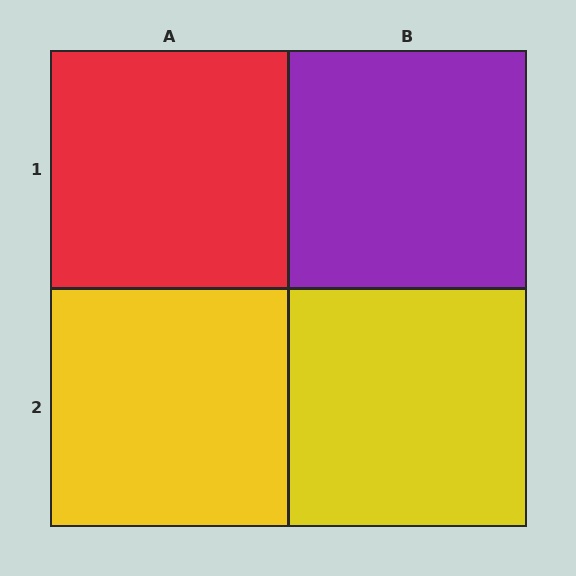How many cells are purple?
1 cell is purple.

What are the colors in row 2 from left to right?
Yellow, yellow.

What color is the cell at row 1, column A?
Red.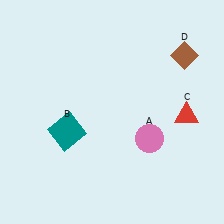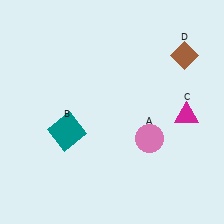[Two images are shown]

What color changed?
The triangle (C) changed from red in Image 1 to magenta in Image 2.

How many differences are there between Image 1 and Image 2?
There is 1 difference between the two images.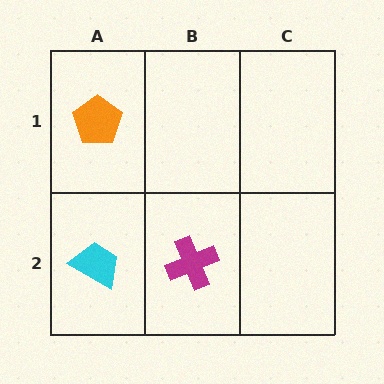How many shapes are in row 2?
2 shapes.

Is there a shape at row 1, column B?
No, that cell is empty.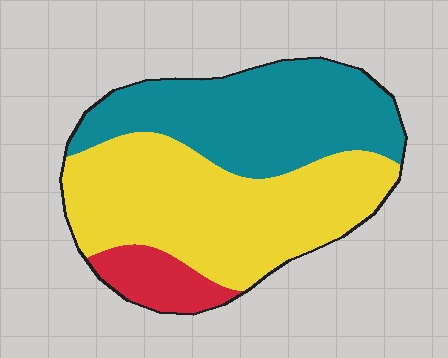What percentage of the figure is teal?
Teal covers about 40% of the figure.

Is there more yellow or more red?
Yellow.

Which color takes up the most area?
Yellow, at roughly 50%.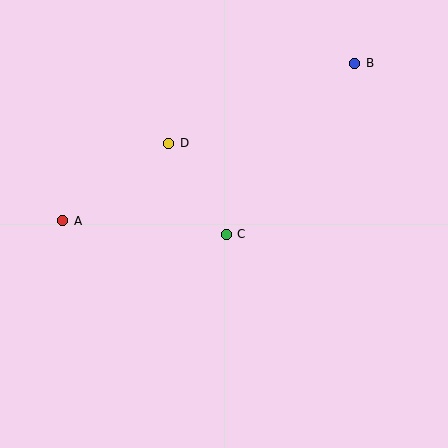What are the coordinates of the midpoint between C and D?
The midpoint between C and D is at (197, 189).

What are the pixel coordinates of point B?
Point B is at (355, 63).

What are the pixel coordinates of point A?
Point A is at (63, 221).